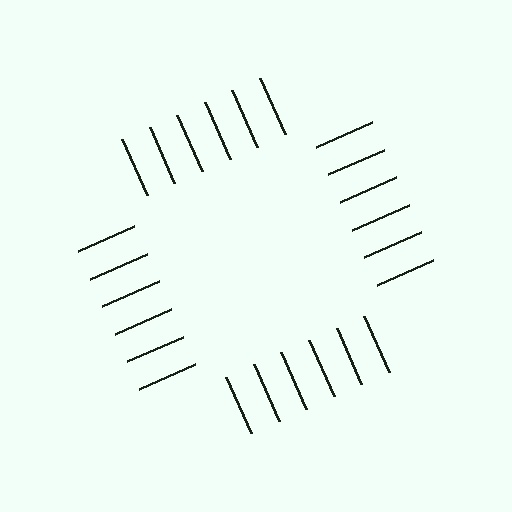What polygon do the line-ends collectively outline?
An illusory square — the line segments terminate on its edges but no continuous stroke is drawn.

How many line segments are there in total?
24 — 6 along each of the 4 edges.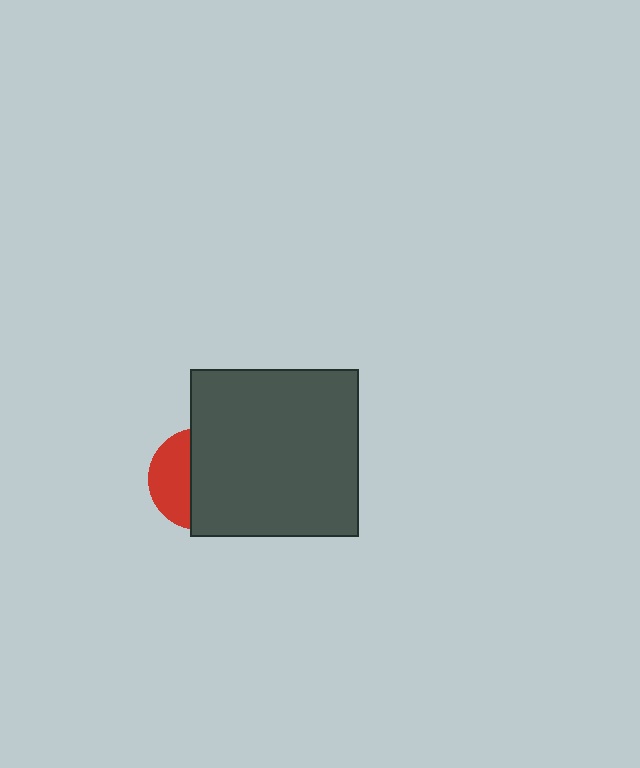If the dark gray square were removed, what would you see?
You would see the complete red circle.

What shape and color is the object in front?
The object in front is a dark gray square.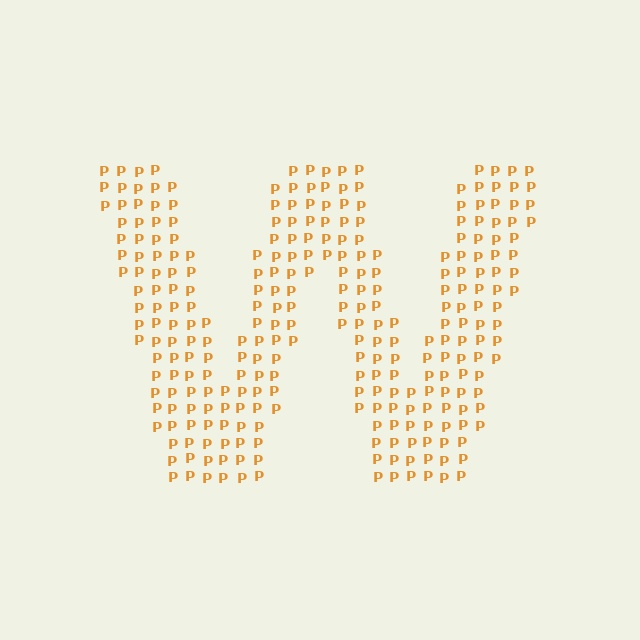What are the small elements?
The small elements are letter P's.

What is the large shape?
The large shape is the letter W.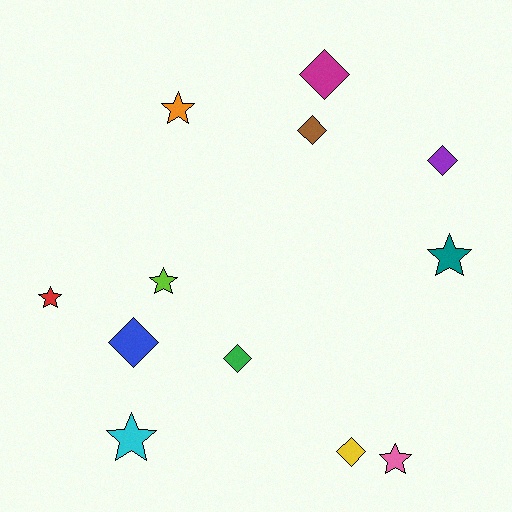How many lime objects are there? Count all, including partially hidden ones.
There is 1 lime object.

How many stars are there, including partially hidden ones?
There are 6 stars.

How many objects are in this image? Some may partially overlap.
There are 12 objects.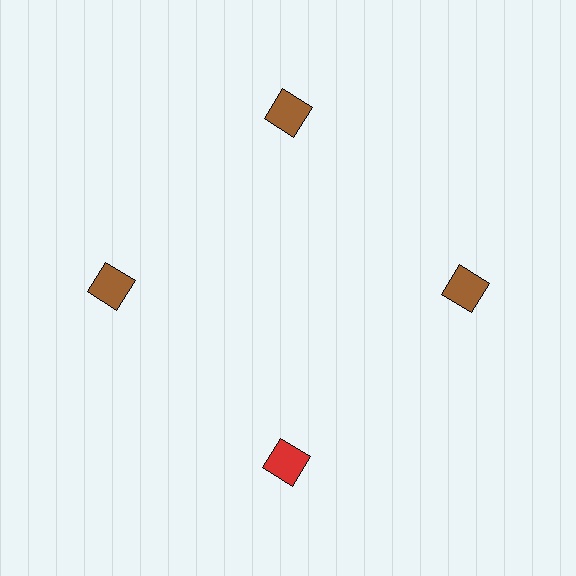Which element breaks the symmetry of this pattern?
The red diamond at roughly the 6 o'clock position breaks the symmetry. All other shapes are brown diamonds.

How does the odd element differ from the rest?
It has a different color: red instead of brown.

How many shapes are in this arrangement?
There are 4 shapes arranged in a ring pattern.